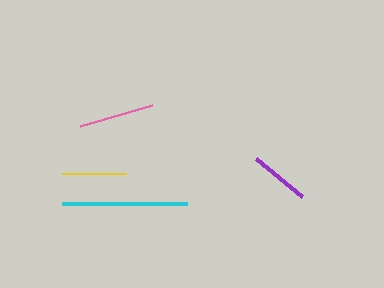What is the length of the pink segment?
The pink segment is approximately 75 pixels long.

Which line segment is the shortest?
The purple line is the shortest at approximately 60 pixels.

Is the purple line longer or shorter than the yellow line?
The yellow line is longer than the purple line.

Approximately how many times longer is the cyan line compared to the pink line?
The cyan line is approximately 1.7 times the length of the pink line.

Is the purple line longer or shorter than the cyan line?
The cyan line is longer than the purple line.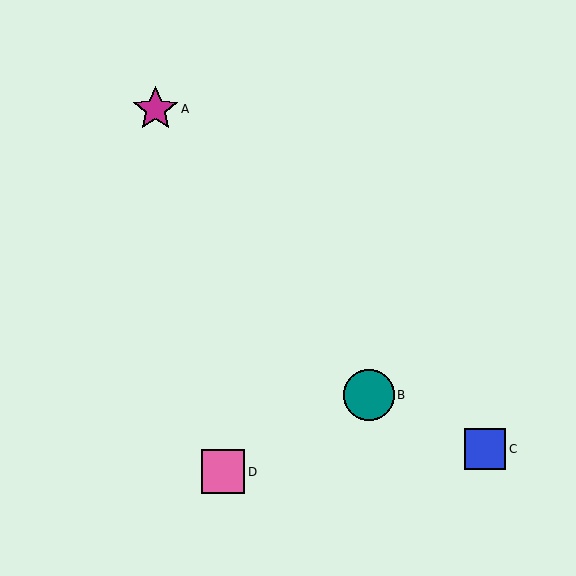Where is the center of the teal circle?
The center of the teal circle is at (369, 395).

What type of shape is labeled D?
Shape D is a pink square.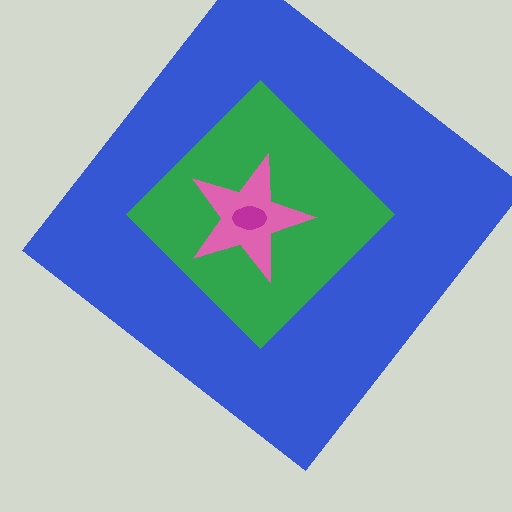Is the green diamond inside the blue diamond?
Yes.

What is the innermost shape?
The magenta ellipse.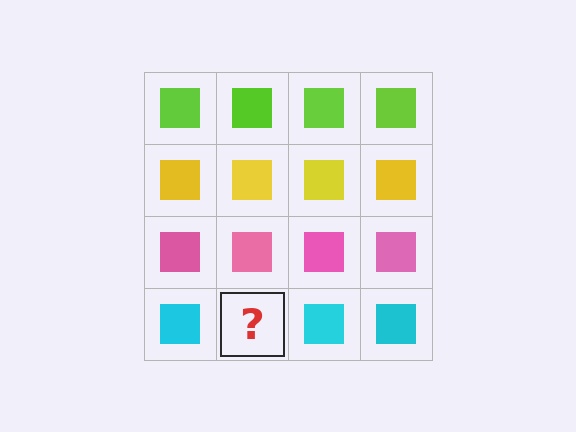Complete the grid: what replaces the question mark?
The question mark should be replaced with a cyan square.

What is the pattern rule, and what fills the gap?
The rule is that each row has a consistent color. The gap should be filled with a cyan square.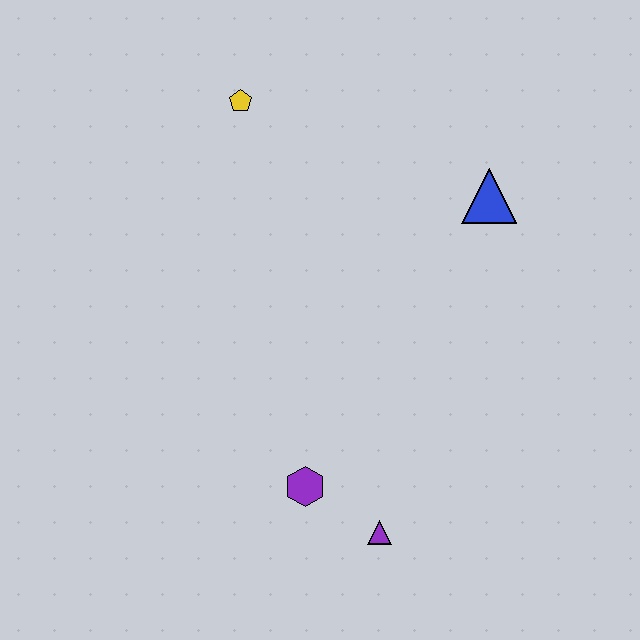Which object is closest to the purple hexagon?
The purple triangle is closest to the purple hexagon.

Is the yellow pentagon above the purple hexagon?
Yes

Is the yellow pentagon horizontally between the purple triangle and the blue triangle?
No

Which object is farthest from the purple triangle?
The yellow pentagon is farthest from the purple triangle.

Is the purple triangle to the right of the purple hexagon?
Yes